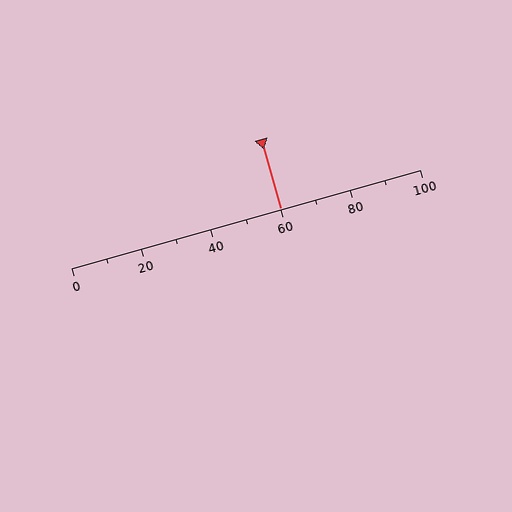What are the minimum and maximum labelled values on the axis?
The axis runs from 0 to 100.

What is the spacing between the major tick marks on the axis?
The major ticks are spaced 20 apart.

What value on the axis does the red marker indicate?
The marker indicates approximately 60.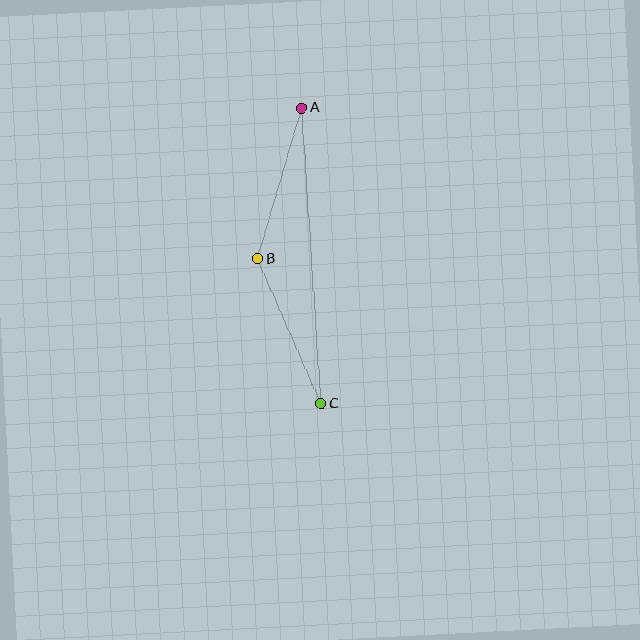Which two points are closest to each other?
Points A and B are closest to each other.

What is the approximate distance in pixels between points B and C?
The distance between B and C is approximately 158 pixels.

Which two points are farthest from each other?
Points A and C are farthest from each other.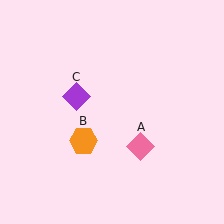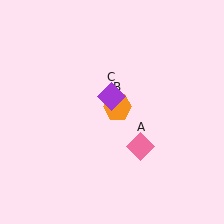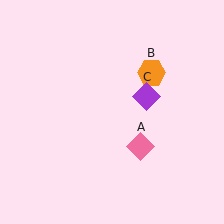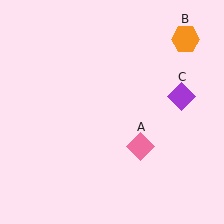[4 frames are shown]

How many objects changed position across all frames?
2 objects changed position: orange hexagon (object B), purple diamond (object C).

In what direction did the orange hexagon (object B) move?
The orange hexagon (object B) moved up and to the right.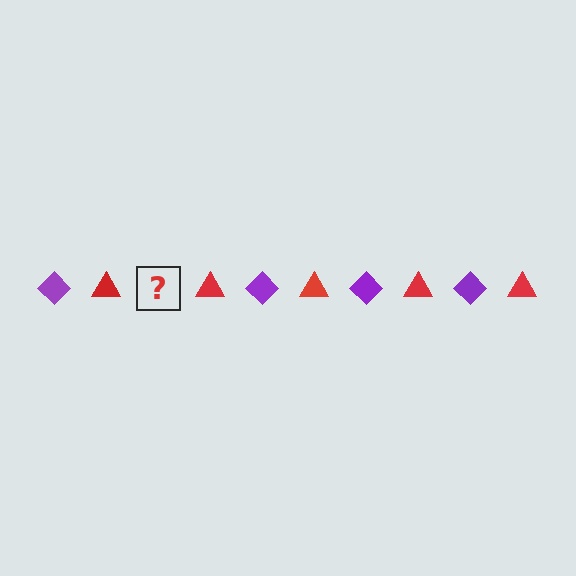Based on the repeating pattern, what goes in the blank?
The blank should be a purple diamond.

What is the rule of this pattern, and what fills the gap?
The rule is that the pattern alternates between purple diamond and red triangle. The gap should be filled with a purple diamond.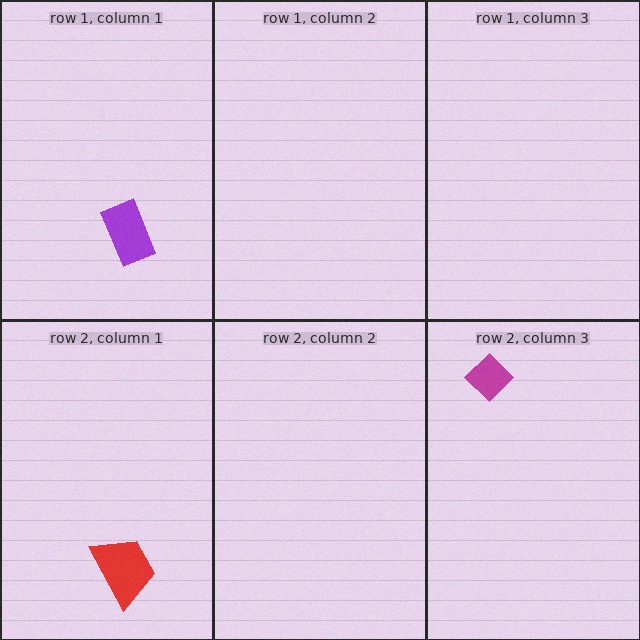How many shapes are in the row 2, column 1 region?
1.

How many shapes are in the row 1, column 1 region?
1.